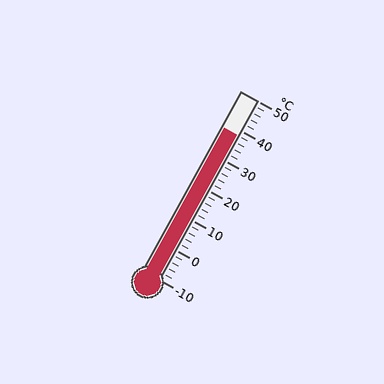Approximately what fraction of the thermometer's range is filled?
The thermometer is filled to approximately 80% of its range.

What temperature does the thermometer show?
The thermometer shows approximately 38°C.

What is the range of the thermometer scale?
The thermometer scale ranges from -10°C to 50°C.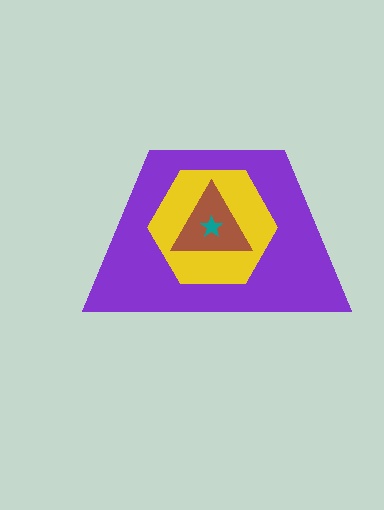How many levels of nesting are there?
4.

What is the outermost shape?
The purple trapezoid.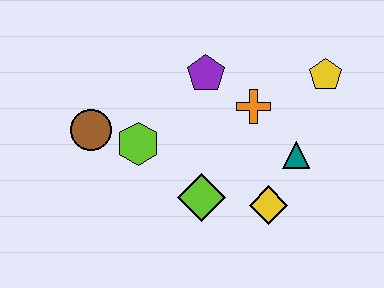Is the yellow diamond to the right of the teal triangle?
No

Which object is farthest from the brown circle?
The yellow pentagon is farthest from the brown circle.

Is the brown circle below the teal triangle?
No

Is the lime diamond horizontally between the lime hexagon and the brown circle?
No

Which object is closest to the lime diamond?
The yellow diamond is closest to the lime diamond.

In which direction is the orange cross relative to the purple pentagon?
The orange cross is to the right of the purple pentagon.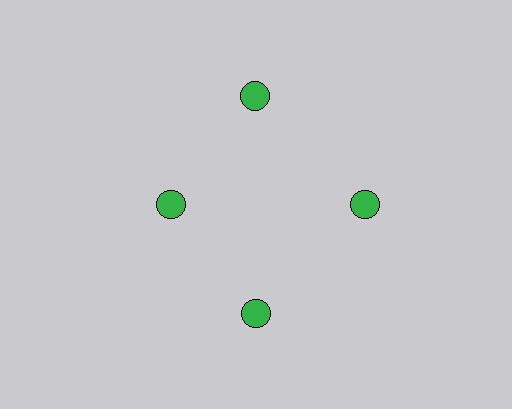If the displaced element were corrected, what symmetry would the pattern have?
It would have 4-fold rotational symmetry — the pattern would map onto itself every 90 degrees.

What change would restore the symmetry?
The symmetry would be restored by moving it outward, back onto the ring so that all 4 circles sit at equal angles and equal distance from the center.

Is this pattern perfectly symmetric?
No. The 4 green circles are arranged in a ring, but one element near the 9 o'clock position is pulled inward toward the center, breaking the 4-fold rotational symmetry.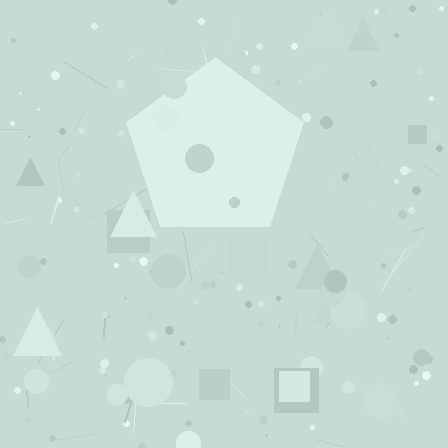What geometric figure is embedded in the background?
A pentagon is embedded in the background.